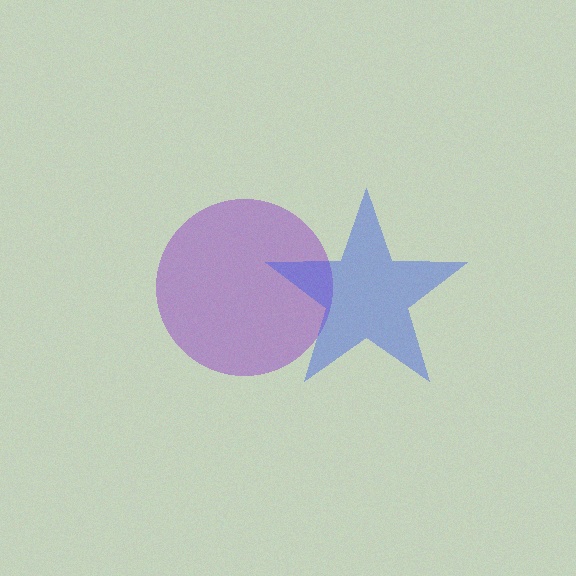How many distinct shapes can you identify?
There are 2 distinct shapes: a purple circle, a blue star.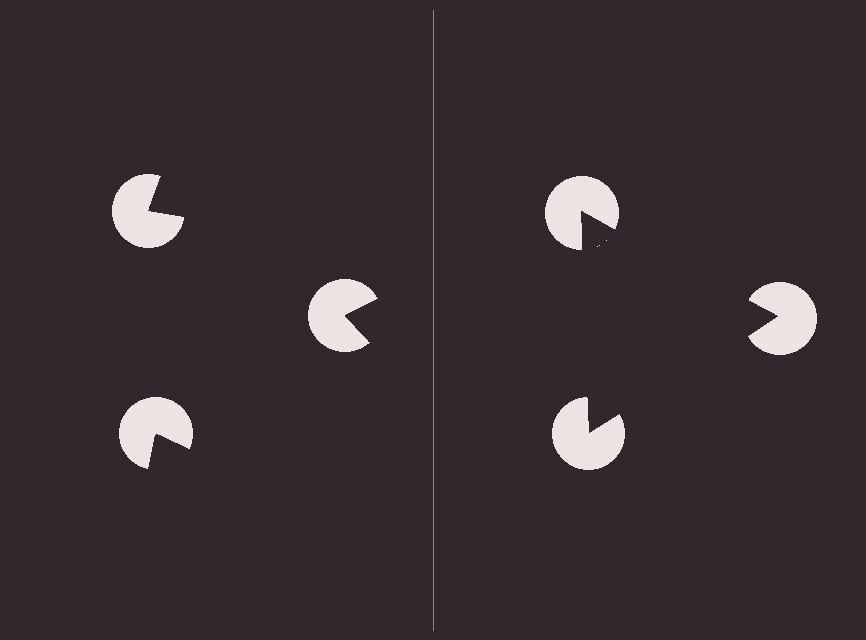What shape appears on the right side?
An illusory triangle.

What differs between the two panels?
The pac-man discs are positioned identically on both sides; only the wedge orientations differ. On the right they align to a triangle; on the left they are misaligned.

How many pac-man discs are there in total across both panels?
6 — 3 on each side.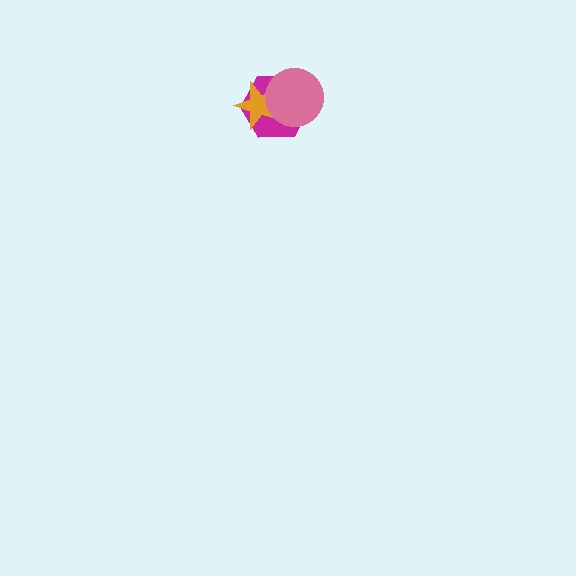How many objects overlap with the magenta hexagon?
2 objects overlap with the magenta hexagon.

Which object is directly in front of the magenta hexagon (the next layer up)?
The orange star is directly in front of the magenta hexagon.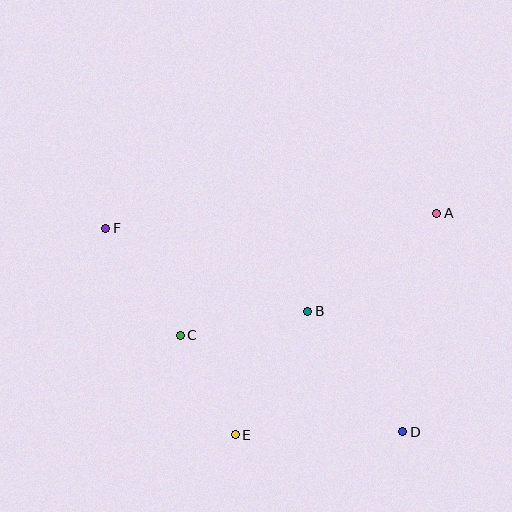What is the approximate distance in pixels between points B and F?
The distance between B and F is approximately 218 pixels.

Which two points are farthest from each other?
Points D and F are farthest from each other.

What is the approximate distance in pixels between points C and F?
The distance between C and F is approximately 130 pixels.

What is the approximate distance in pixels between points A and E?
The distance between A and E is approximately 299 pixels.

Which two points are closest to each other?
Points C and E are closest to each other.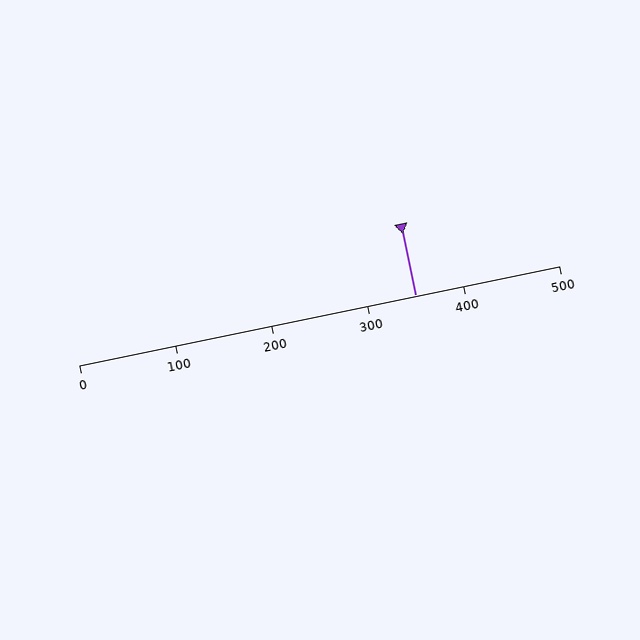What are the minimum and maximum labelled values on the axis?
The axis runs from 0 to 500.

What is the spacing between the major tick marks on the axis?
The major ticks are spaced 100 apart.